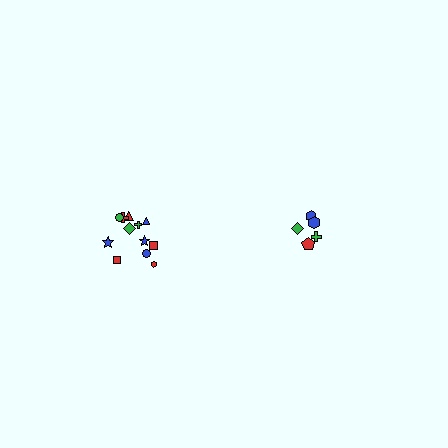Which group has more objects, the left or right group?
The left group.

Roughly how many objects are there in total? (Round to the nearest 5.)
Roughly 15 objects in total.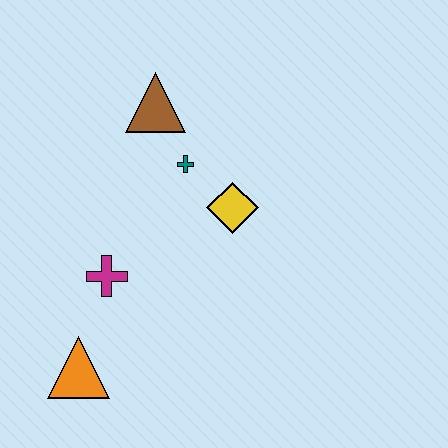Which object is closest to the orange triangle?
The magenta cross is closest to the orange triangle.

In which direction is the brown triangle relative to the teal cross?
The brown triangle is above the teal cross.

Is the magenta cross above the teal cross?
No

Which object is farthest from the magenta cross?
The brown triangle is farthest from the magenta cross.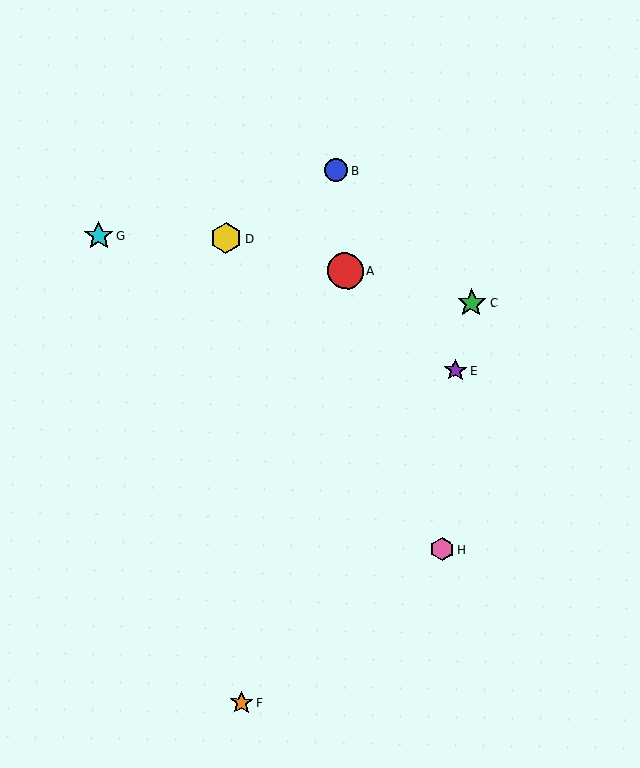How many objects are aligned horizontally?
2 objects (D, G) are aligned horizontally.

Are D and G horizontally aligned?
Yes, both are at y≈238.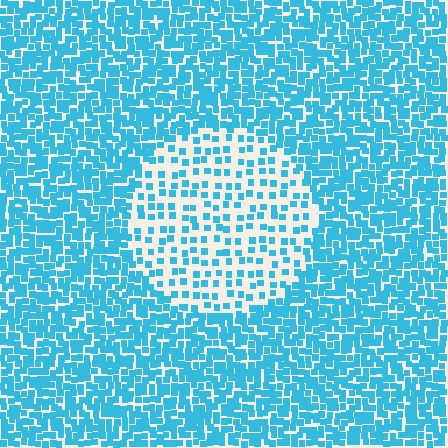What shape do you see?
I see a circle.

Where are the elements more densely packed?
The elements are more densely packed outside the circle boundary.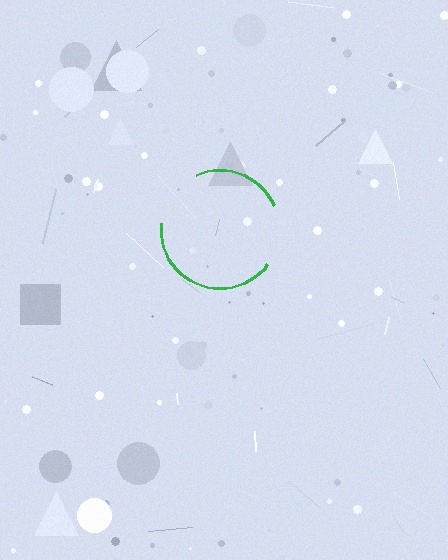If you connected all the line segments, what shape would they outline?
They would outline a circle.